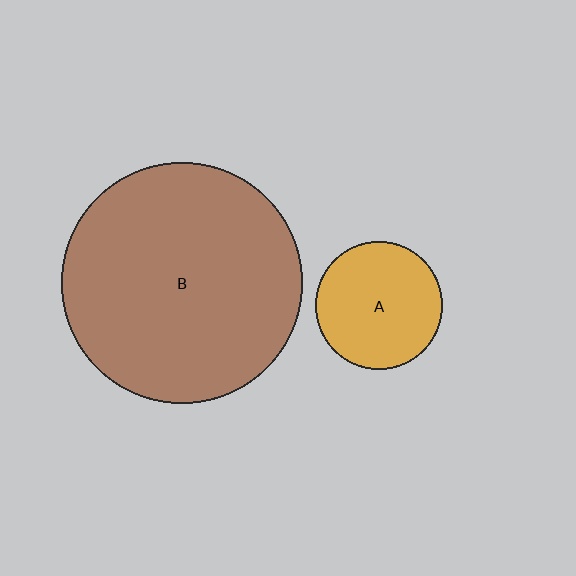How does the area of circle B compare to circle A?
Approximately 3.6 times.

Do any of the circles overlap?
No, none of the circles overlap.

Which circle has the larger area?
Circle B (brown).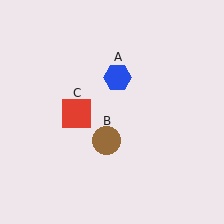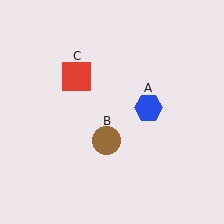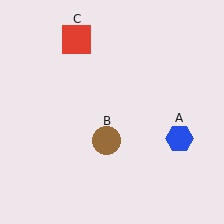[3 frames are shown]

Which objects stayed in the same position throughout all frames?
Brown circle (object B) remained stationary.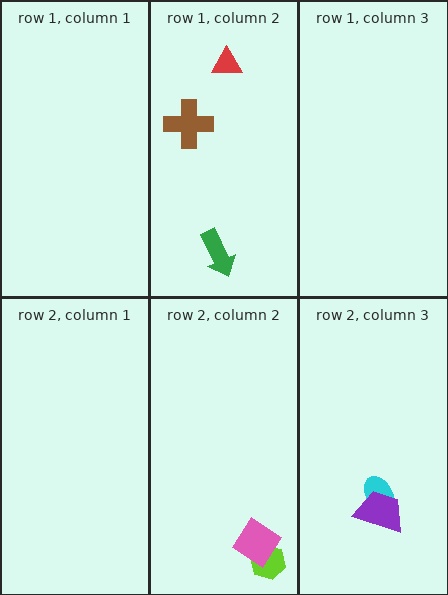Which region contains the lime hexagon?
The row 2, column 2 region.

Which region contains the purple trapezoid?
The row 2, column 3 region.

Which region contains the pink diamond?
The row 2, column 2 region.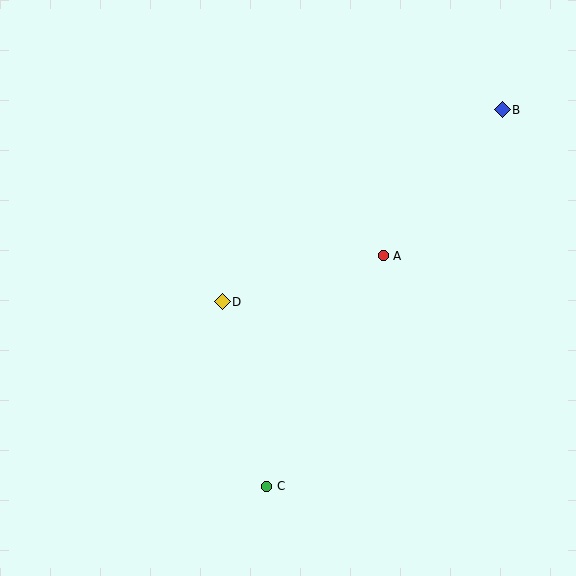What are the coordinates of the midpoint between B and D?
The midpoint between B and D is at (362, 206).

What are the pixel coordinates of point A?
Point A is at (383, 256).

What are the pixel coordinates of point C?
Point C is at (267, 486).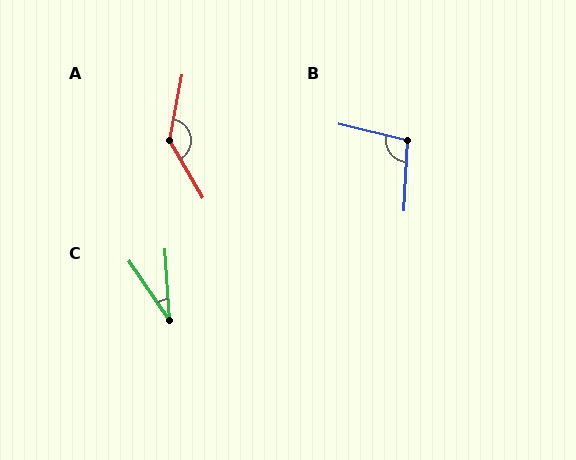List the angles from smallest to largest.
C (31°), B (101°), A (139°).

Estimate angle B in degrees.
Approximately 101 degrees.